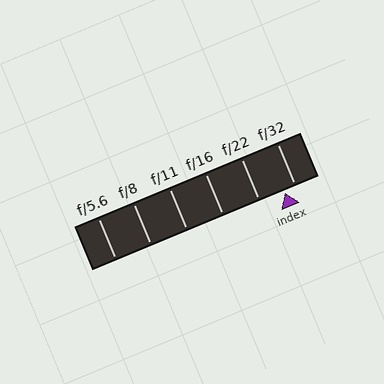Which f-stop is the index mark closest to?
The index mark is closest to f/32.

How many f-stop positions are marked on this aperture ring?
There are 6 f-stop positions marked.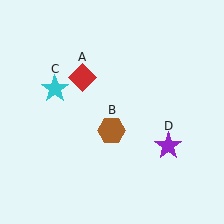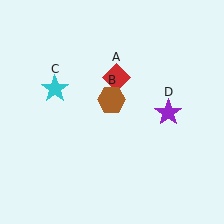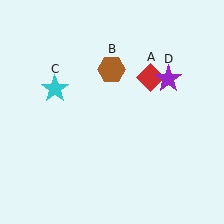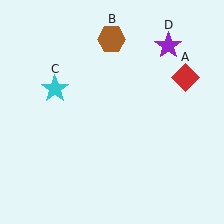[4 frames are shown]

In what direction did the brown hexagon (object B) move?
The brown hexagon (object B) moved up.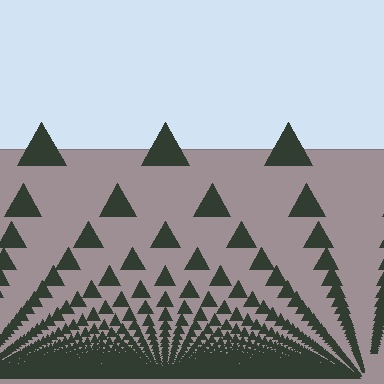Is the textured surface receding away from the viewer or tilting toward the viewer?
The surface appears to tilt toward the viewer. Texture elements get larger and sparser toward the top.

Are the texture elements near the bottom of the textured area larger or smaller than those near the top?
Smaller. The gradient is inverted — elements near the bottom are smaller and denser.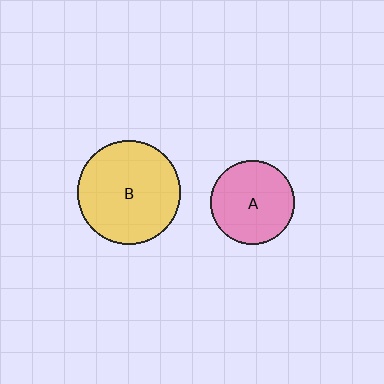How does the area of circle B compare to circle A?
Approximately 1.5 times.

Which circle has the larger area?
Circle B (yellow).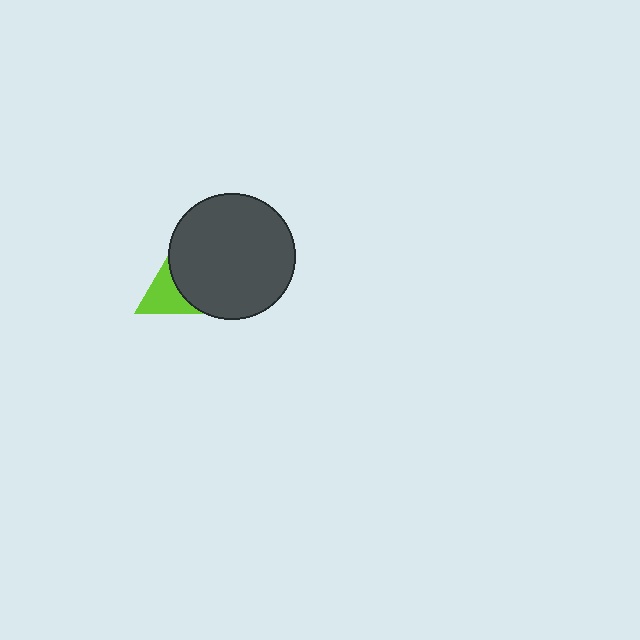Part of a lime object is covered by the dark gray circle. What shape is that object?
It is a triangle.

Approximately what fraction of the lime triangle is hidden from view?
Roughly 61% of the lime triangle is hidden behind the dark gray circle.